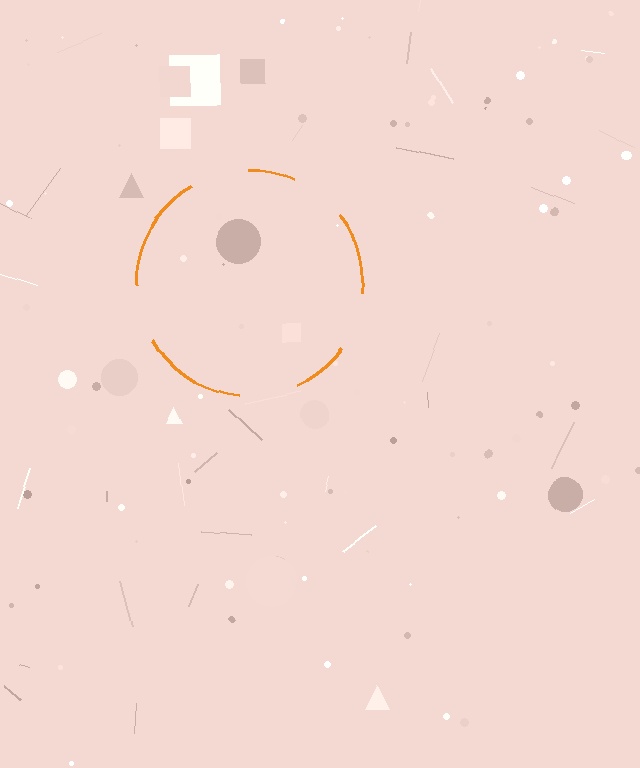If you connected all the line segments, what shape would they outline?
They would outline a circle.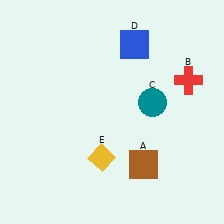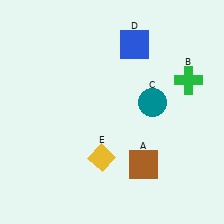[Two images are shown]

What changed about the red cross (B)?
In Image 1, B is red. In Image 2, it changed to green.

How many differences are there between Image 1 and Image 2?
There is 1 difference between the two images.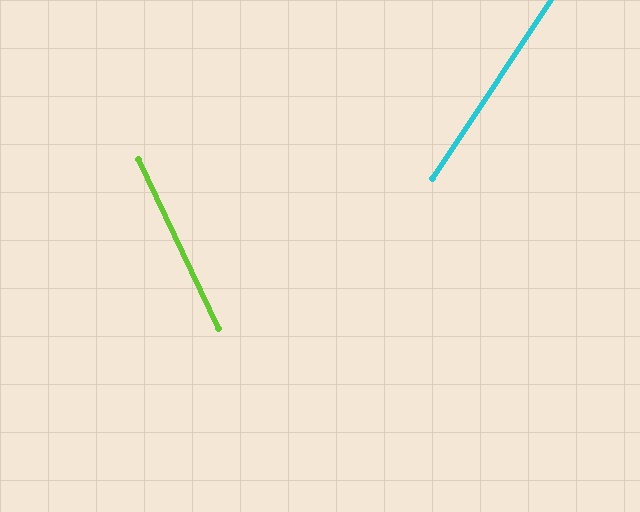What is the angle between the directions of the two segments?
Approximately 59 degrees.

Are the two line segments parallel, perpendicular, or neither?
Neither parallel nor perpendicular — they differ by about 59°.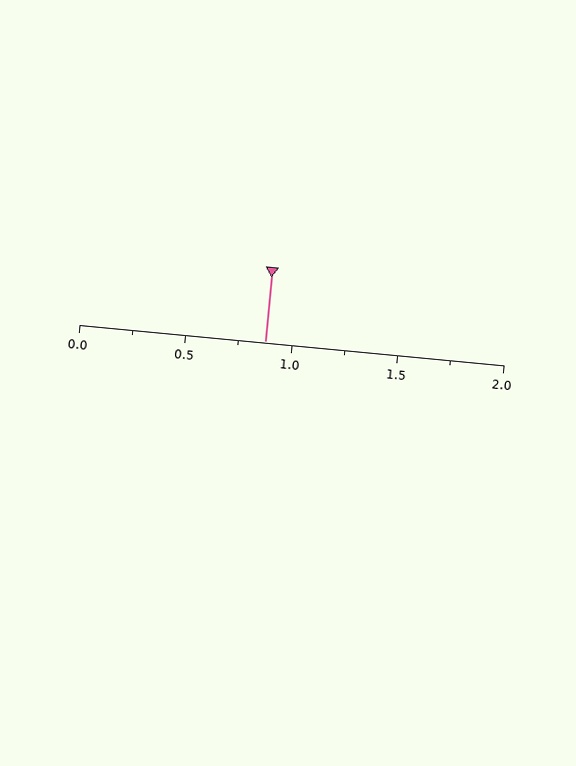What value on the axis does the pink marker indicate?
The marker indicates approximately 0.88.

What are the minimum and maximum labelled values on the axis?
The axis runs from 0.0 to 2.0.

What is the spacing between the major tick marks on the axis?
The major ticks are spaced 0.5 apart.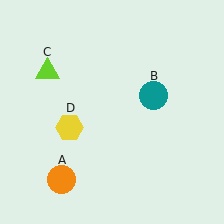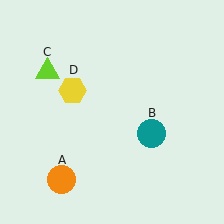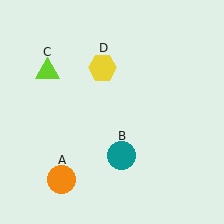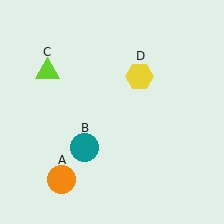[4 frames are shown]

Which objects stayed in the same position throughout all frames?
Orange circle (object A) and lime triangle (object C) remained stationary.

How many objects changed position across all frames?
2 objects changed position: teal circle (object B), yellow hexagon (object D).